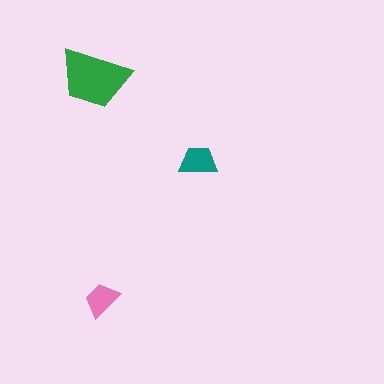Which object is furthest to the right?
The teal trapezoid is rightmost.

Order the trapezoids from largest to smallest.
the green one, the teal one, the pink one.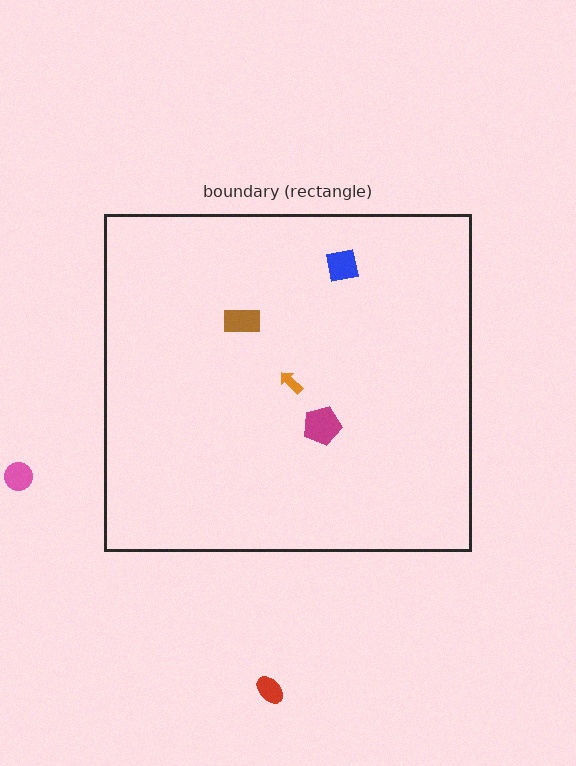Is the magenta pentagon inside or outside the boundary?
Inside.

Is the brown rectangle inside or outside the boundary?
Inside.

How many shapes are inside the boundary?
4 inside, 2 outside.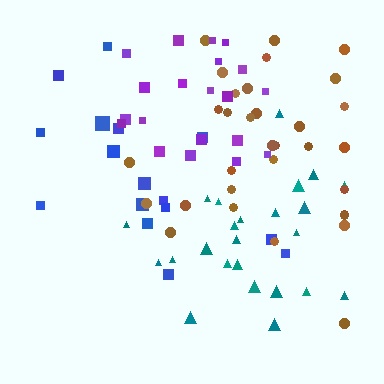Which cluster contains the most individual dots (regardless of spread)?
Brown (32).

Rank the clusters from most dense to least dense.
purple, teal, brown, blue.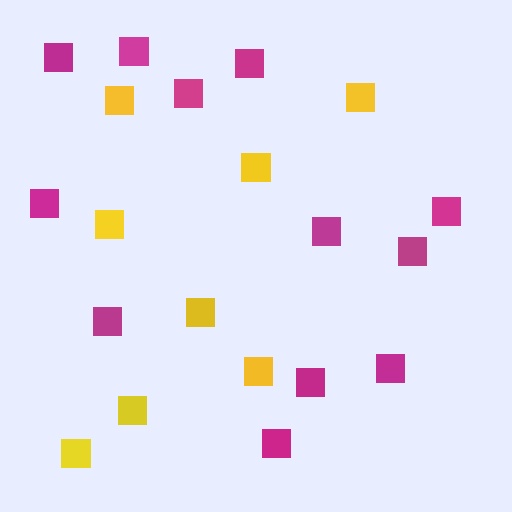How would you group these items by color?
There are 2 groups: one group of magenta squares (12) and one group of yellow squares (8).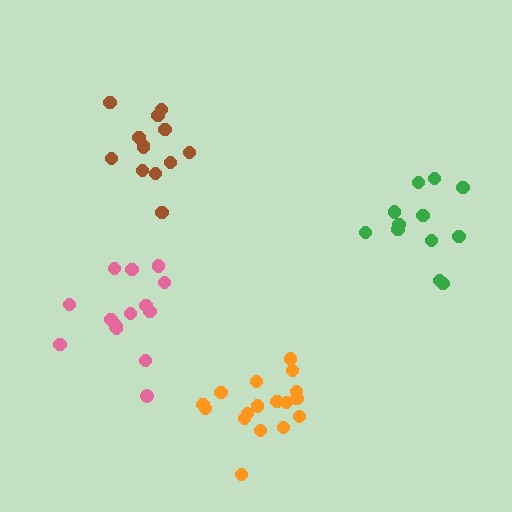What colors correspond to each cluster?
The clusters are colored: brown, green, pink, orange.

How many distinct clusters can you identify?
There are 4 distinct clusters.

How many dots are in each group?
Group 1: 13 dots, Group 2: 12 dots, Group 3: 15 dots, Group 4: 17 dots (57 total).